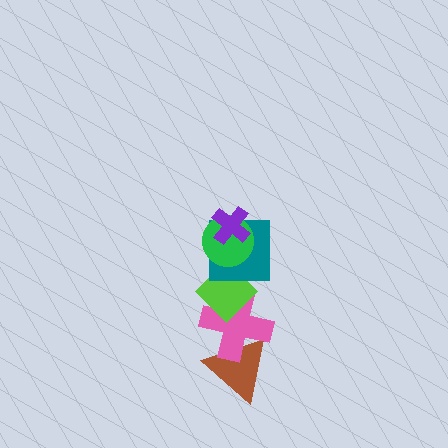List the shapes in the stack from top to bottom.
From top to bottom: the purple cross, the green circle, the teal square, the lime diamond, the pink cross, the brown triangle.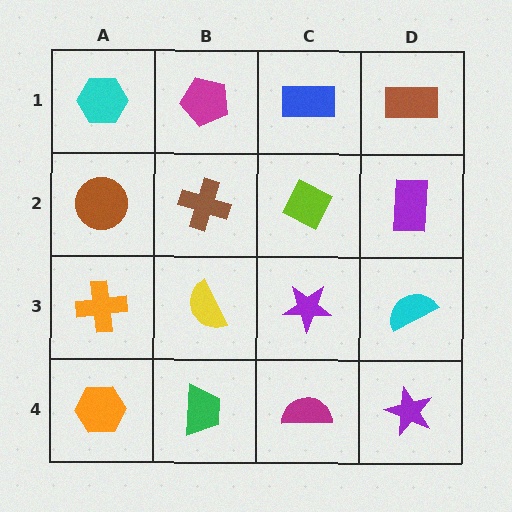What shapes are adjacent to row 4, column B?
A yellow semicircle (row 3, column B), an orange hexagon (row 4, column A), a magenta semicircle (row 4, column C).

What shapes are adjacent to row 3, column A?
A brown circle (row 2, column A), an orange hexagon (row 4, column A), a yellow semicircle (row 3, column B).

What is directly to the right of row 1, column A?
A magenta pentagon.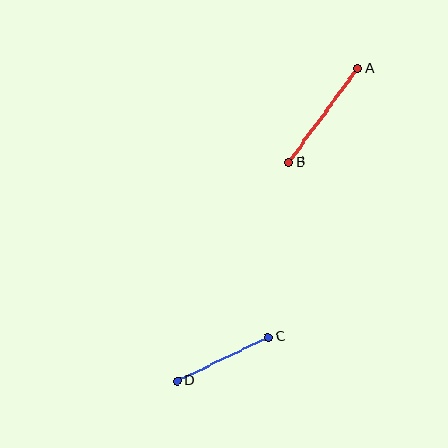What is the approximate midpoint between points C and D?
The midpoint is at approximately (223, 359) pixels.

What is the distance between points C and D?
The distance is approximately 101 pixels.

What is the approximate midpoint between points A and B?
The midpoint is at approximately (323, 115) pixels.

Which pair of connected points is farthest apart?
Points A and B are farthest apart.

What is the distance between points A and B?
The distance is approximately 116 pixels.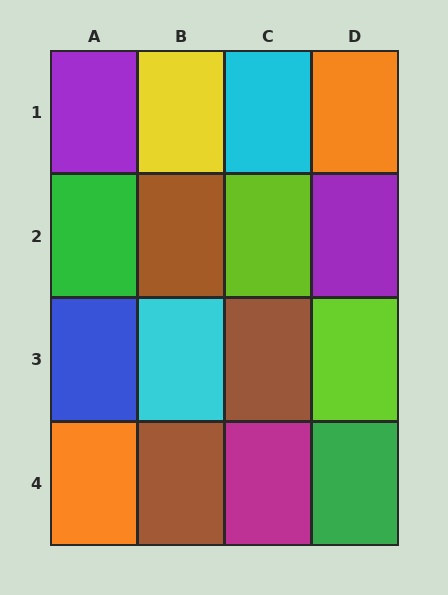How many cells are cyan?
2 cells are cyan.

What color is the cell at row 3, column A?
Blue.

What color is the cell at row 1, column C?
Cyan.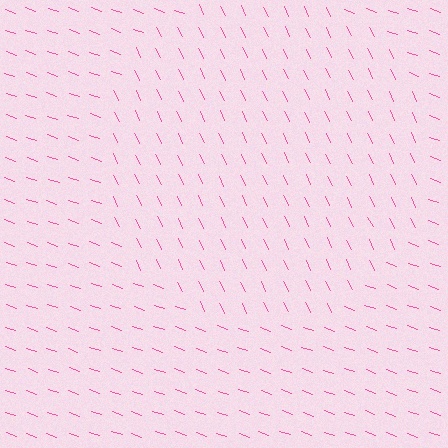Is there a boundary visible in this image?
Yes, there is a texture boundary formed by a change in line orientation.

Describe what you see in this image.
The image is filled with small pink line segments. A circle region in the image has lines oriented differently from the surrounding lines, creating a visible texture boundary.